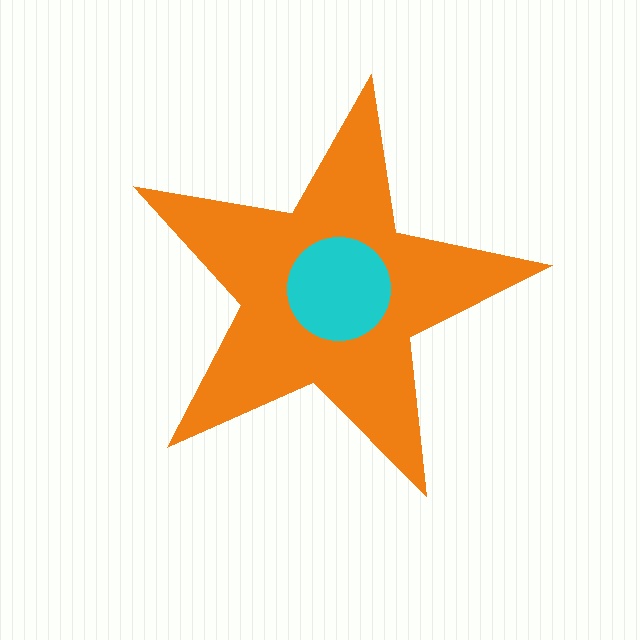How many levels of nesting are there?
2.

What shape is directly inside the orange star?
The cyan circle.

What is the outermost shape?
The orange star.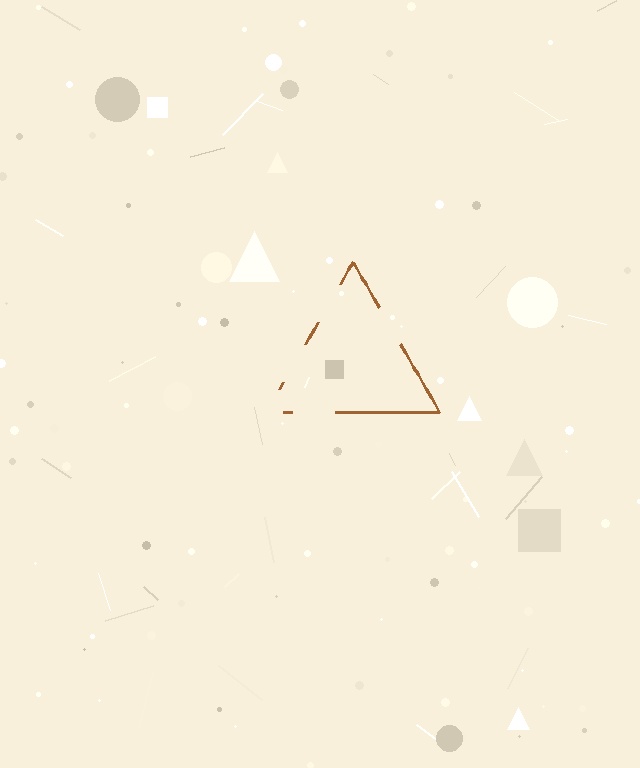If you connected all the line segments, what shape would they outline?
They would outline a triangle.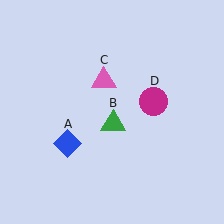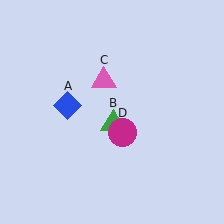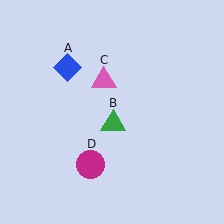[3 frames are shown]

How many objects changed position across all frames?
2 objects changed position: blue diamond (object A), magenta circle (object D).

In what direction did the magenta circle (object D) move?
The magenta circle (object D) moved down and to the left.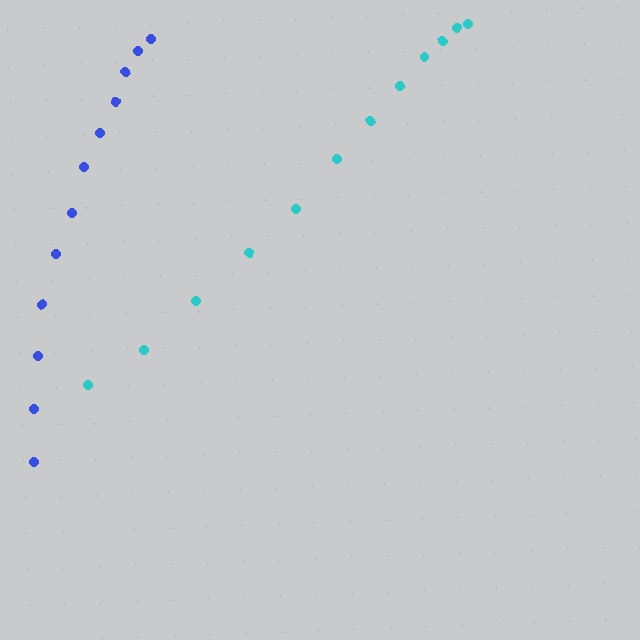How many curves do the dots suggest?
There are 2 distinct paths.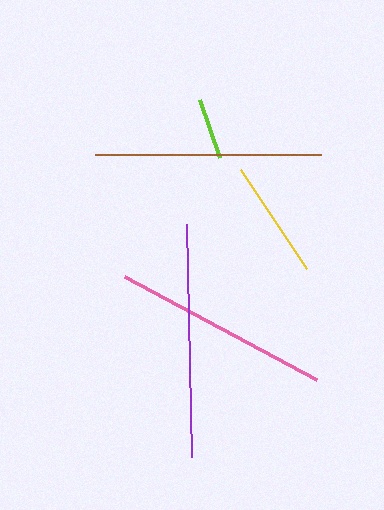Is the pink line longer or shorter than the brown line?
The brown line is longer than the pink line.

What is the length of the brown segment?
The brown segment is approximately 227 pixels long.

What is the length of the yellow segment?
The yellow segment is approximately 119 pixels long.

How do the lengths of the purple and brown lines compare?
The purple and brown lines are approximately the same length.